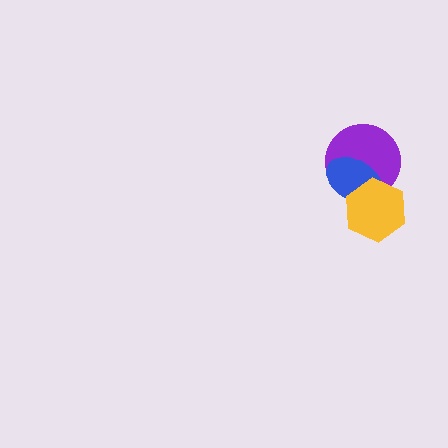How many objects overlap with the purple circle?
2 objects overlap with the purple circle.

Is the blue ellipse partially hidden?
Yes, it is partially covered by another shape.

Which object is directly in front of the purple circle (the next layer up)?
The blue ellipse is directly in front of the purple circle.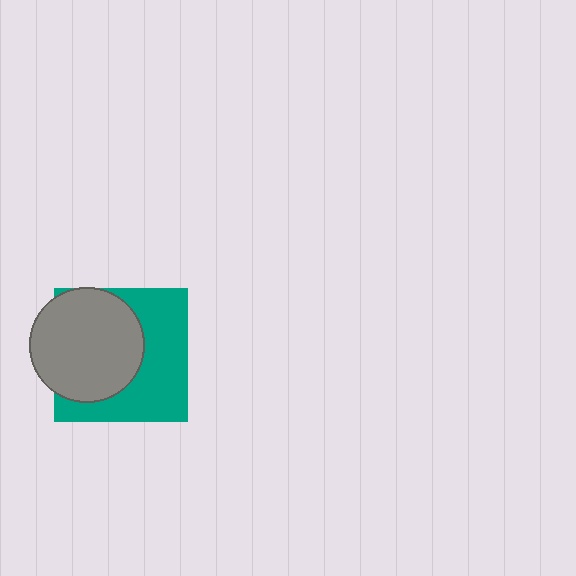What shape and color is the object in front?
The object in front is a gray circle.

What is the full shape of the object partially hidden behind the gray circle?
The partially hidden object is a teal square.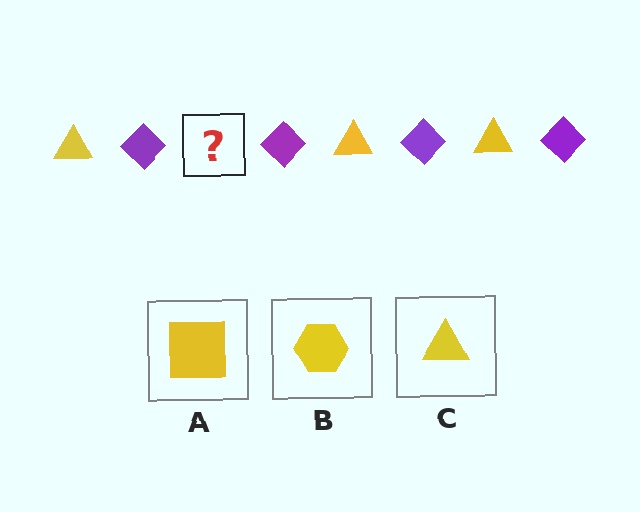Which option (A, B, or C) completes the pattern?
C.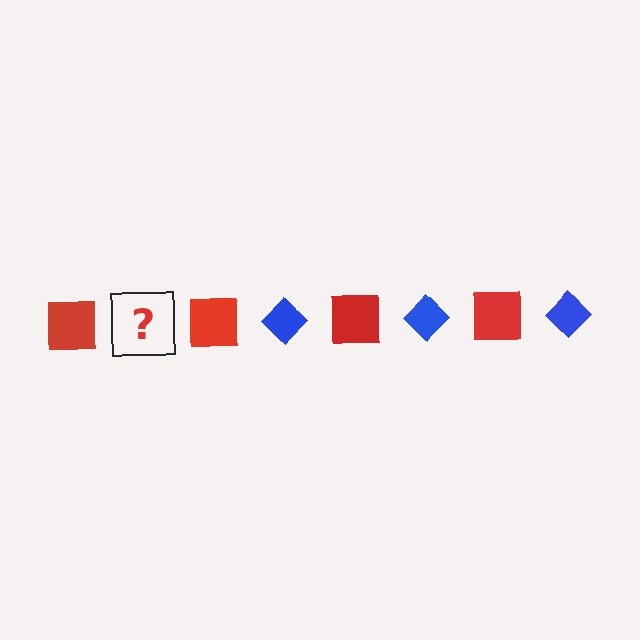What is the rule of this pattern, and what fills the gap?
The rule is that the pattern alternates between red square and blue diamond. The gap should be filled with a blue diamond.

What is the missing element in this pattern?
The missing element is a blue diamond.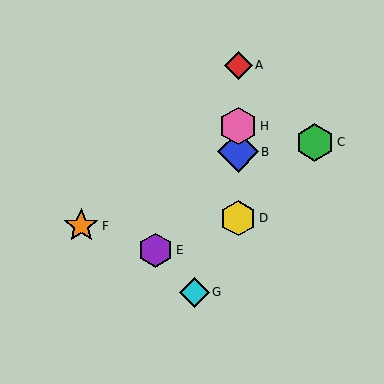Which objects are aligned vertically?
Objects A, B, D, H are aligned vertically.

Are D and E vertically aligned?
No, D is at x≈238 and E is at x≈156.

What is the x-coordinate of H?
Object H is at x≈238.